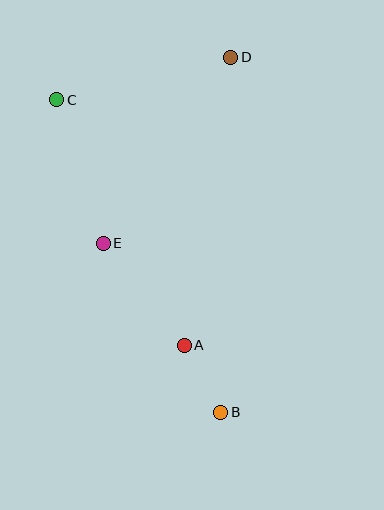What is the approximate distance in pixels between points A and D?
The distance between A and D is approximately 292 pixels.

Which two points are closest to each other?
Points A and B are closest to each other.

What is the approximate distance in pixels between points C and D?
The distance between C and D is approximately 179 pixels.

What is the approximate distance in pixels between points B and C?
The distance between B and C is approximately 353 pixels.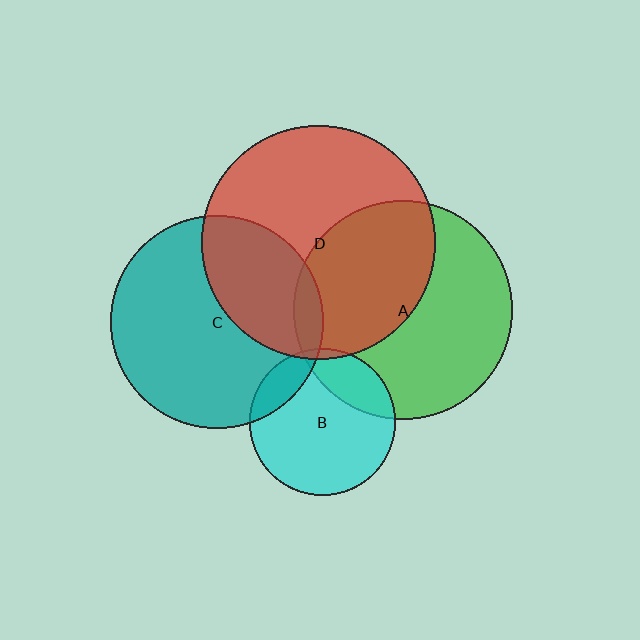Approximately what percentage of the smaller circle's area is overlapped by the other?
Approximately 45%.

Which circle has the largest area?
Circle D (red).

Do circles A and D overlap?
Yes.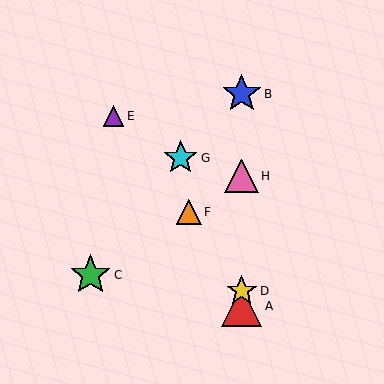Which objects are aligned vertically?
Objects A, B, D, H are aligned vertically.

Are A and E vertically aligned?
No, A is at x≈242 and E is at x≈114.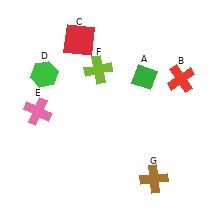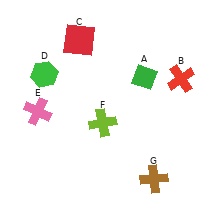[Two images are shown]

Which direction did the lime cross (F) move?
The lime cross (F) moved down.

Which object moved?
The lime cross (F) moved down.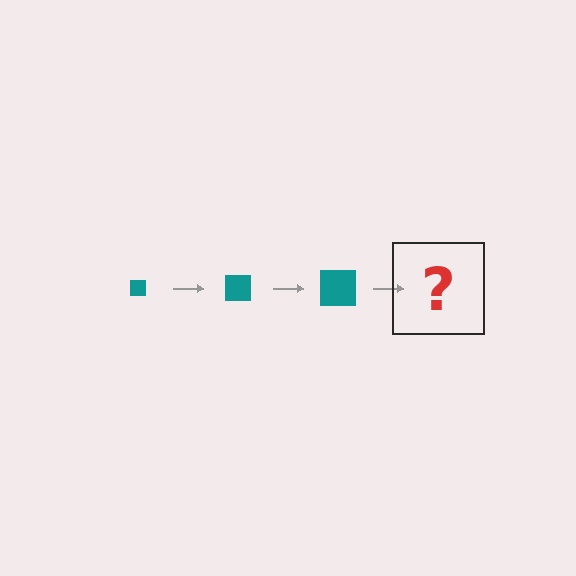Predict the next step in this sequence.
The next step is a teal square, larger than the previous one.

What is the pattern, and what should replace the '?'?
The pattern is that the square gets progressively larger each step. The '?' should be a teal square, larger than the previous one.